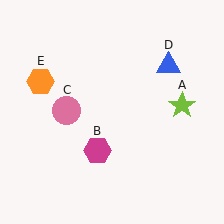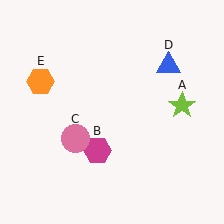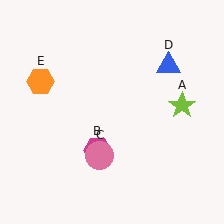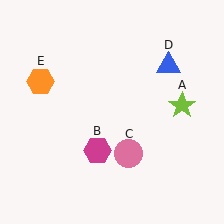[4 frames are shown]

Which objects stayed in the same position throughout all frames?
Lime star (object A) and magenta hexagon (object B) and blue triangle (object D) and orange hexagon (object E) remained stationary.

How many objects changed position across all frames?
1 object changed position: pink circle (object C).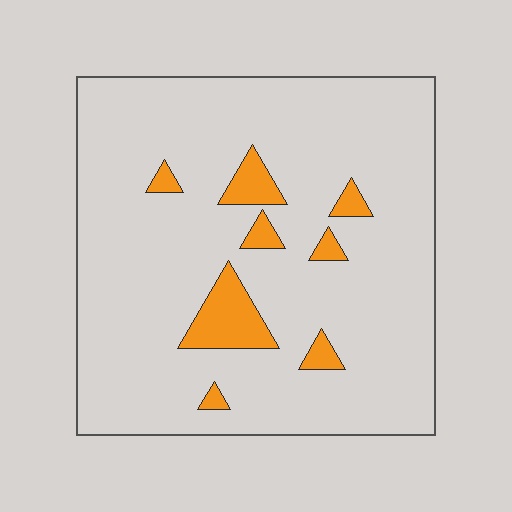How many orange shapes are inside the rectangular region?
8.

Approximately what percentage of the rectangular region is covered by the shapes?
Approximately 10%.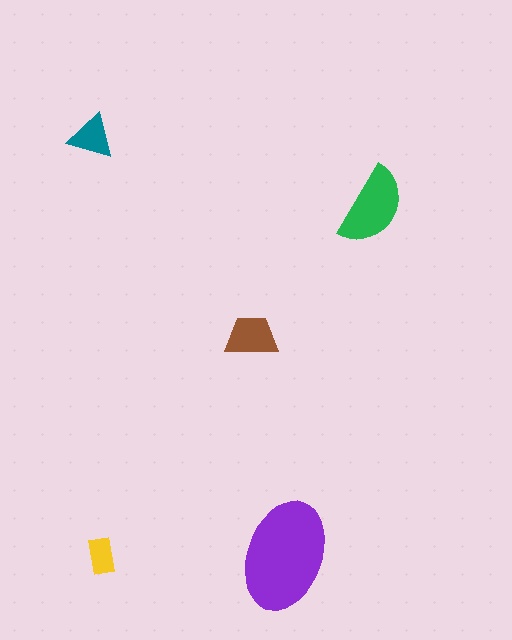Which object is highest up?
The teal triangle is topmost.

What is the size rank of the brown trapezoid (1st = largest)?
3rd.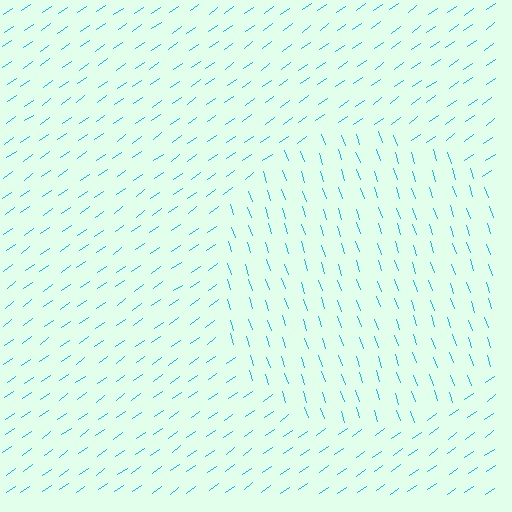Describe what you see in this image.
The image is filled with small cyan line segments. A circle region in the image has lines oriented differently from the surrounding lines, creating a visible texture boundary.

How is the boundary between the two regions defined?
The boundary is defined purely by a change in line orientation (approximately 73 degrees difference). All lines are the same color and thickness.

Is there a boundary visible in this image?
Yes, there is a texture boundary formed by a change in line orientation.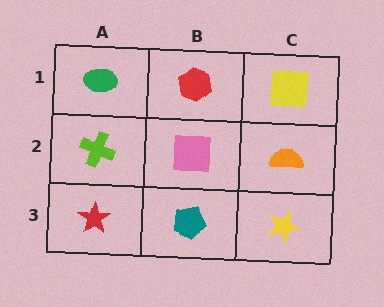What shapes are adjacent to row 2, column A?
A green ellipse (row 1, column A), a red star (row 3, column A), a pink square (row 2, column B).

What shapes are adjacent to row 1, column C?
An orange semicircle (row 2, column C), a red hexagon (row 1, column B).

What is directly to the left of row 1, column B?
A green ellipse.